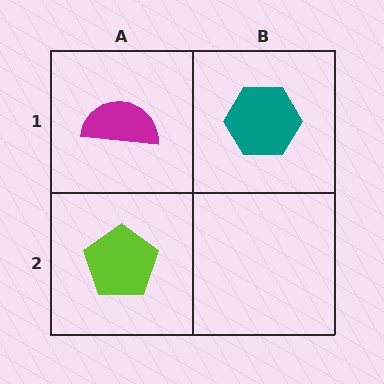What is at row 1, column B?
A teal hexagon.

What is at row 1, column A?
A magenta semicircle.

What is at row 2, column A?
A lime pentagon.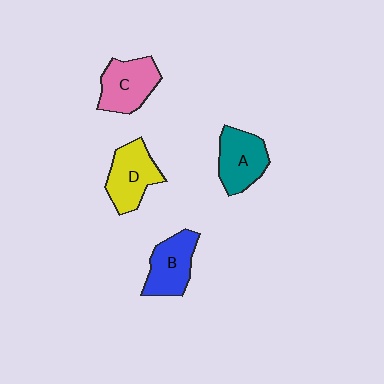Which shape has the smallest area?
Shape B (blue).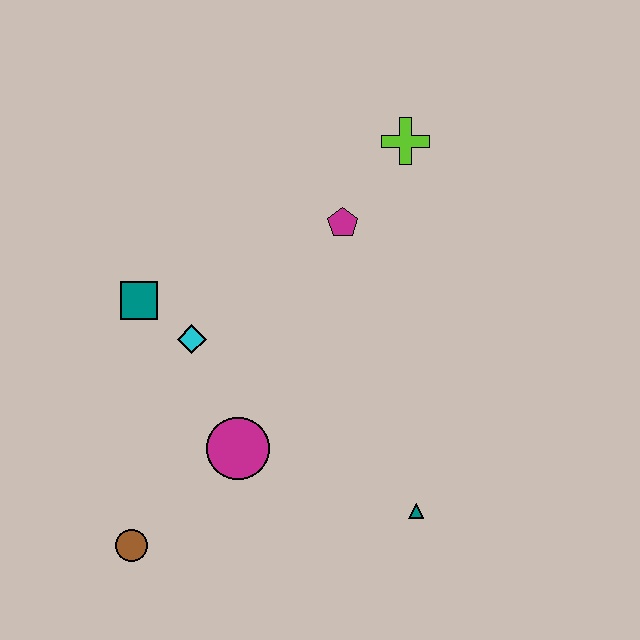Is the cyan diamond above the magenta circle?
Yes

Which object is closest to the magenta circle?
The cyan diamond is closest to the magenta circle.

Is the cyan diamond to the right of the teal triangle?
No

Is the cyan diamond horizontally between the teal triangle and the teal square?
Yes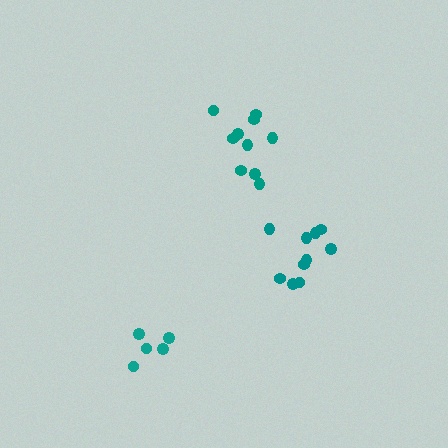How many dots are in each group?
Group 1: 10 dots, Group 2: 5 dots, Group 3: 10 dots (25 total).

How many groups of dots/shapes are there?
There are 3 groups.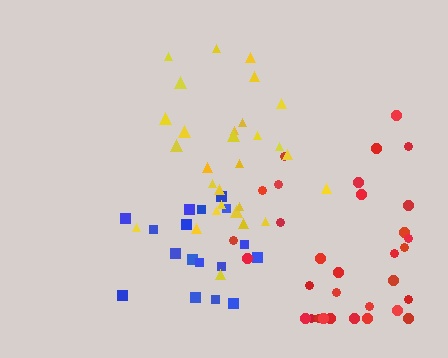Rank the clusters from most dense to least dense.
yellow, blue, red.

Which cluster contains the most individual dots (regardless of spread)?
Red (33).